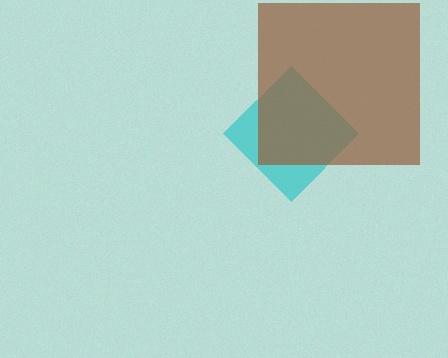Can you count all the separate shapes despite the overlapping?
Yes, there are 2 separate shapes.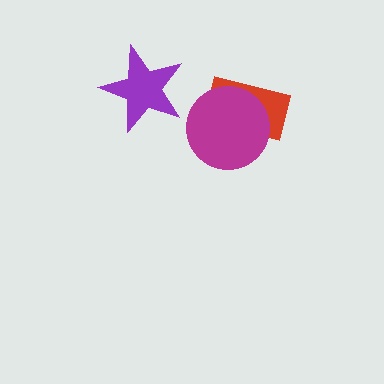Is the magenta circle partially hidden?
No, no other shape covers it.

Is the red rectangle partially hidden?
Yes, it is partially covered by another shape.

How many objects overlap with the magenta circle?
1 object overlaps with the magenta circle.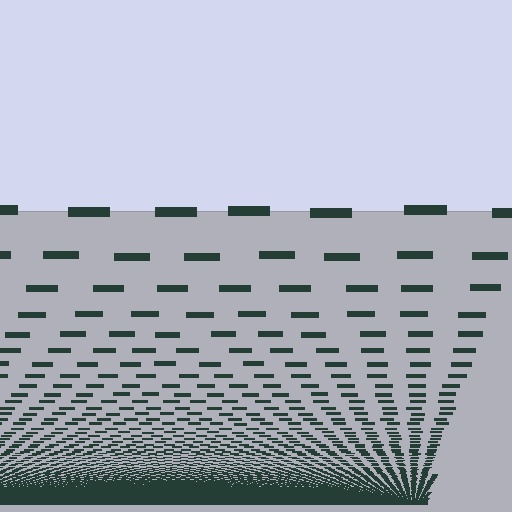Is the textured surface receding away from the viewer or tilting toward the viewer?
The surface appears to tilt toward the viewer. Texture elements get larger and sparser toward the top.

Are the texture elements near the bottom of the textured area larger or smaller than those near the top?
Smaller. The gradient is inverted — elements near the bottom are smaller and denser.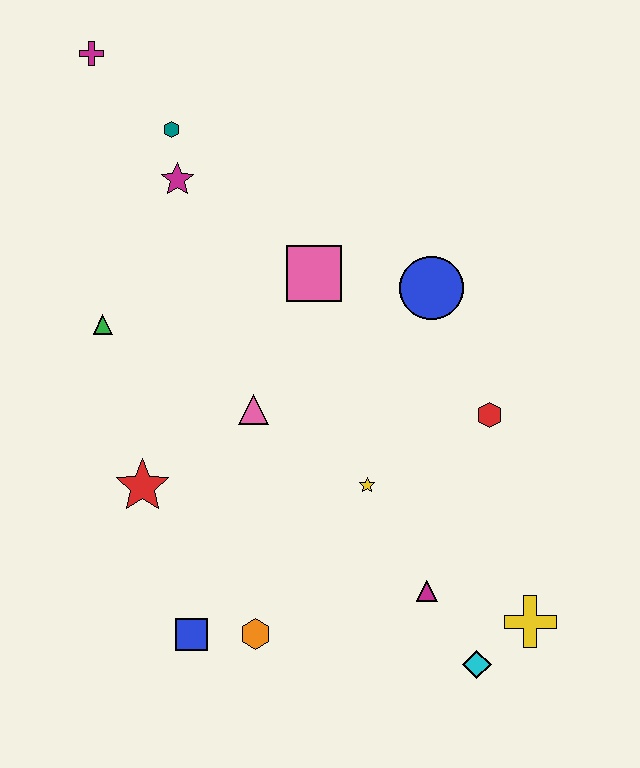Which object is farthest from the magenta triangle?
The magenta cross is farthest from the magenta triangle.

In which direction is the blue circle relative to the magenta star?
The blue circle is to the right of the magenta star.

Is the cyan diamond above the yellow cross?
No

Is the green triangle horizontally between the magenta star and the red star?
No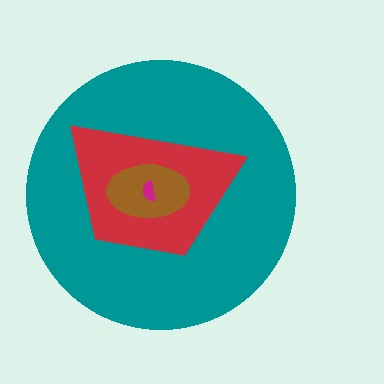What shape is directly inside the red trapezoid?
The brown ellipse.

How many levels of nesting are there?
4.